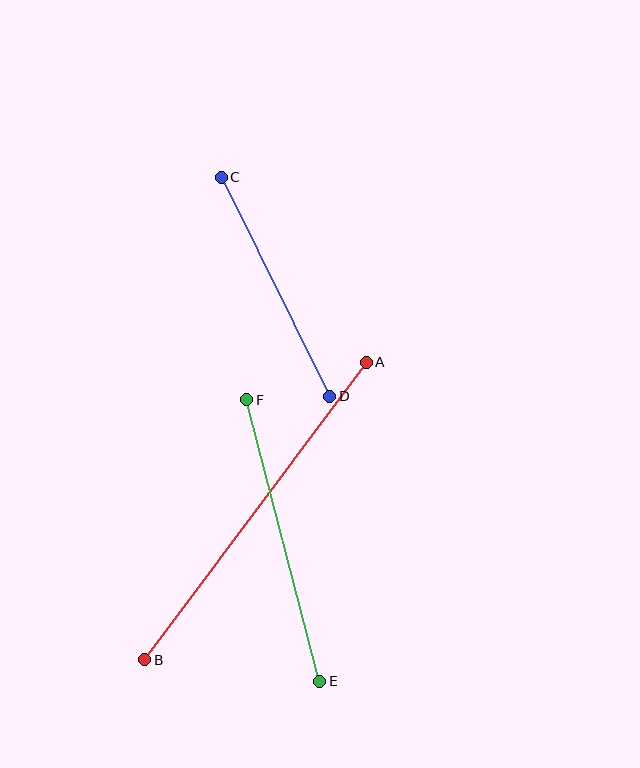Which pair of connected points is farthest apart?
Points A and B are farthest apart.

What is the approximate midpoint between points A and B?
The midpoint is at approximately (255, 511) pixels.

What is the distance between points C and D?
The distance is approximately 244 pixels.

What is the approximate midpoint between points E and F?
The midpoint is at approximately (283, 541) pixels.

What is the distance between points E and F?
The distance is approximately 291 pixels.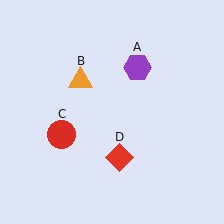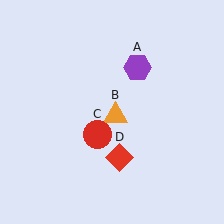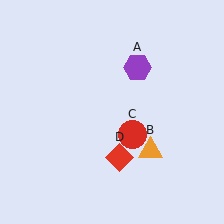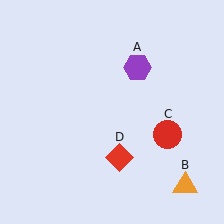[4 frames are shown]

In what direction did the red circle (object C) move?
The red circle (object C) moved right.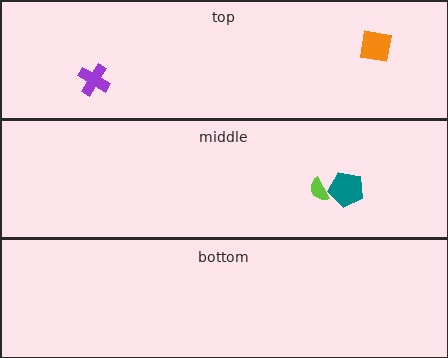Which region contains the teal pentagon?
The middle region.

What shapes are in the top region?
The purple cross, the orange square.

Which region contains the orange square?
The top region.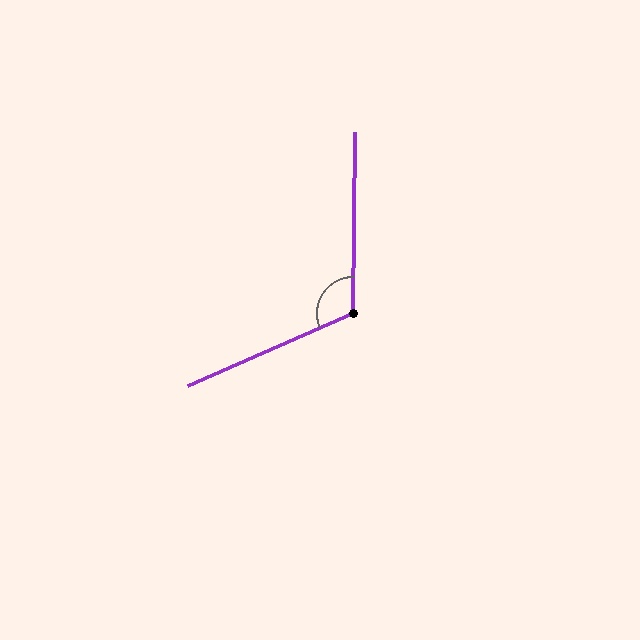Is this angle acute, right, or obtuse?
It is obtuse.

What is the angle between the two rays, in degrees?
Approximately 114 degrees.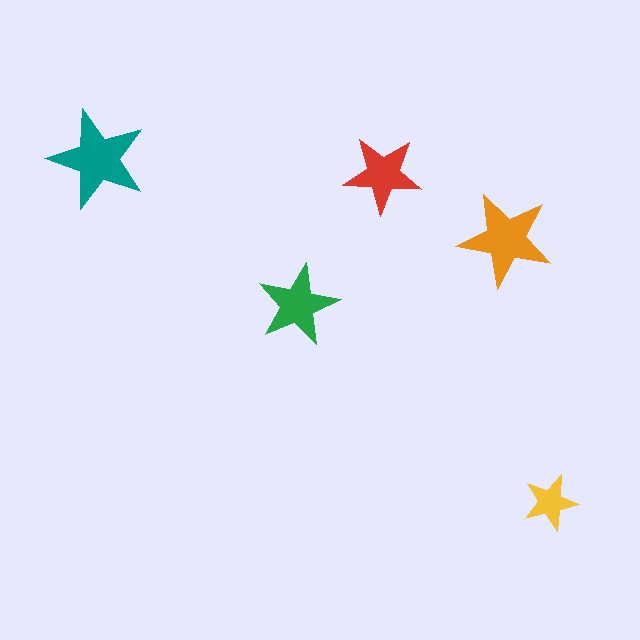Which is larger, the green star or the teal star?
The teal one.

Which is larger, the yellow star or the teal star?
The teal one.